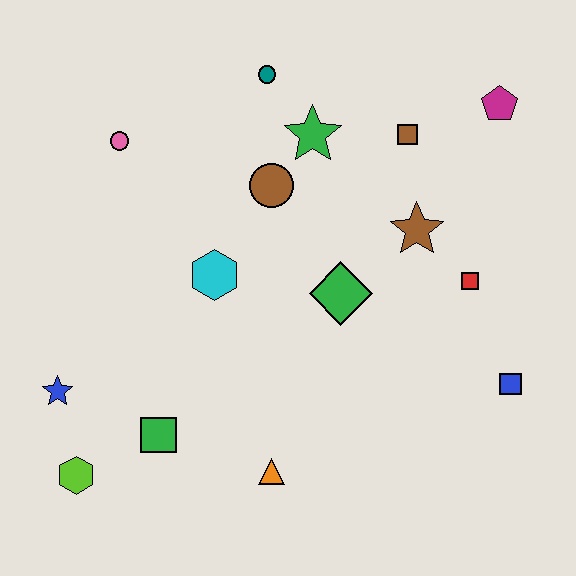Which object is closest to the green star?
The brown circle is closest to the green star.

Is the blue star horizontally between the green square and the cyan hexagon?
No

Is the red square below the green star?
Yes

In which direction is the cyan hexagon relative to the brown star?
The cyan hexagon is to the left of the brown star.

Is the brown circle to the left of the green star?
Yes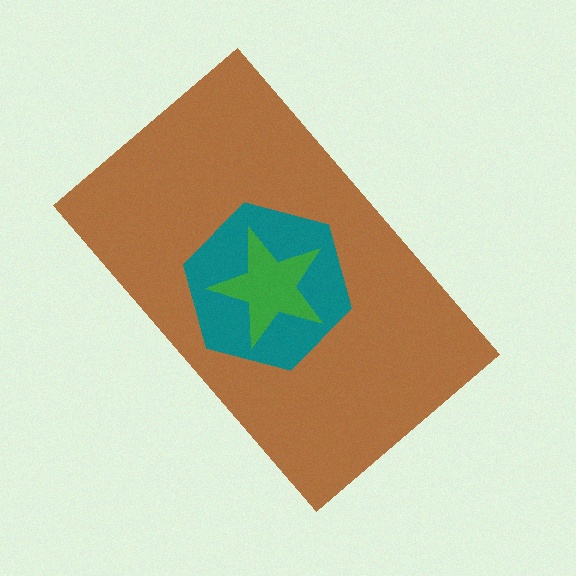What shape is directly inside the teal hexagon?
The green star.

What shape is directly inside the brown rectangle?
The teal hexagon.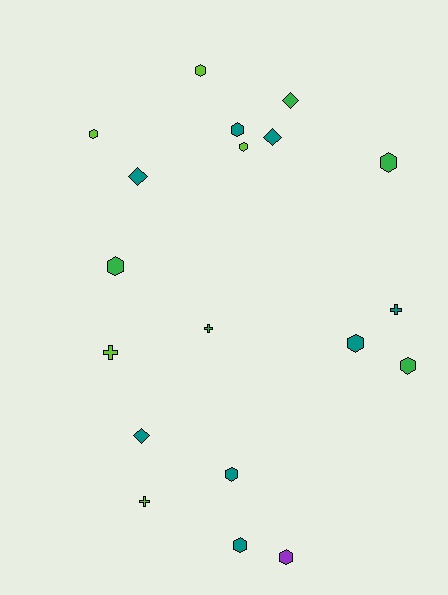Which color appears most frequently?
Teal, with 8 objects.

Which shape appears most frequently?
Hexagon, with 11 objects.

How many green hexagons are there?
There are 3 green hexagons.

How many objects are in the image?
There are 19 objects.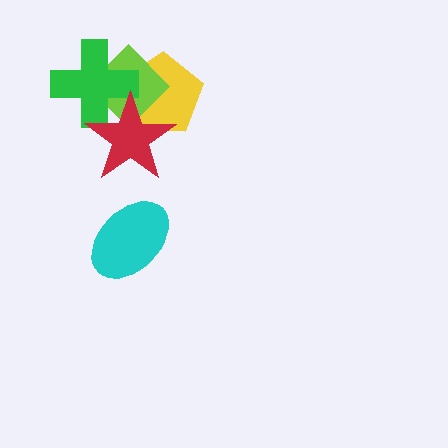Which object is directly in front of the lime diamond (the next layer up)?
The green cross is directly in front of the lime diamond.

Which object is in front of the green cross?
The red star is in front of the green cross.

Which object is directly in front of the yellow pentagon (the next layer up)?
The lime diamond is directly in front of the yellow pentagon.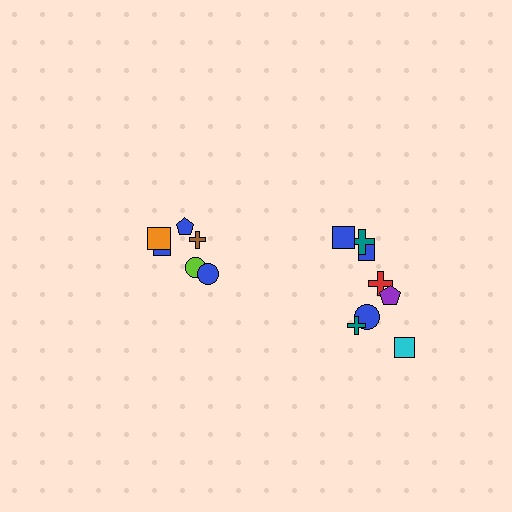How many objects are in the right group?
There are 8 objects.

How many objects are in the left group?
There are 6 objects.